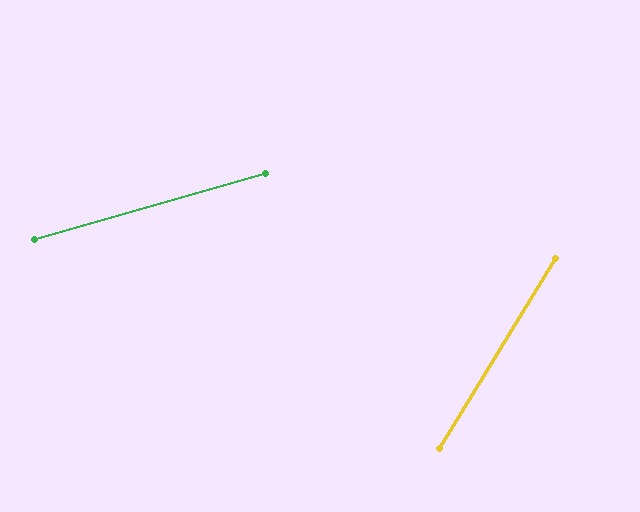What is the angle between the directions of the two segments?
Approximately 43 degrees.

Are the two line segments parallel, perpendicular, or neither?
Neither parallel nor perpendicular — they differ by about 43°.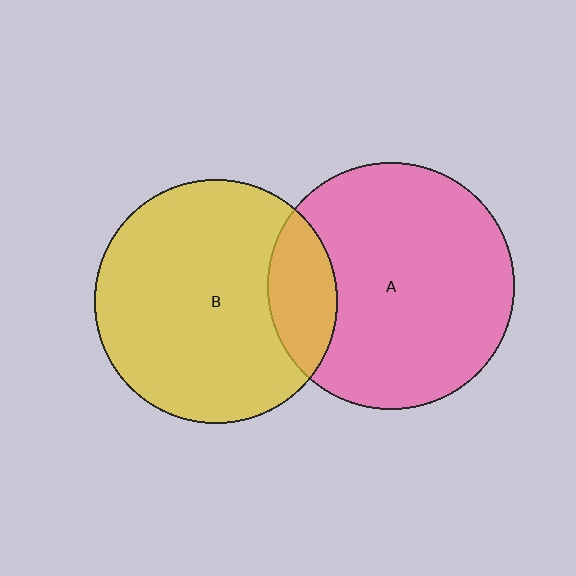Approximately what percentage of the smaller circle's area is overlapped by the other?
Approximately 20%.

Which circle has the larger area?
Circle A (pink).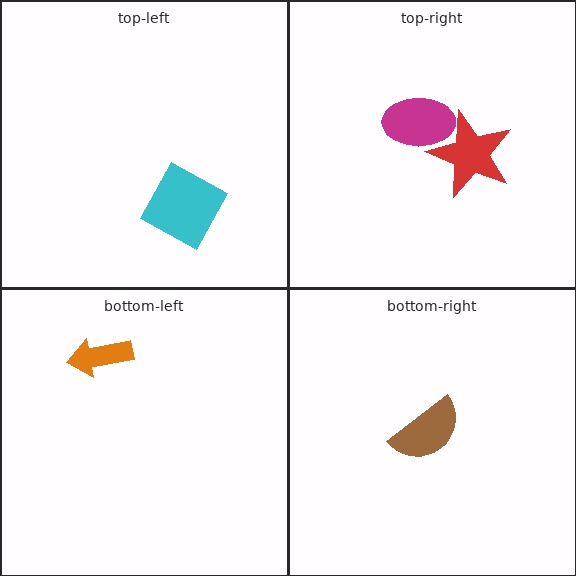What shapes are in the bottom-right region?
The brown semicircle.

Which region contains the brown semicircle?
The bottom-right region.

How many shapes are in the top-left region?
1.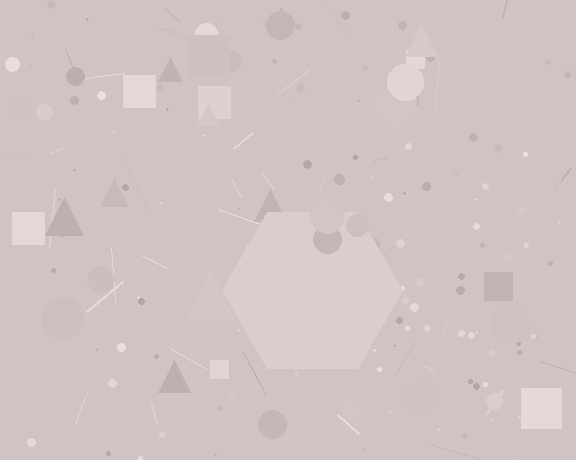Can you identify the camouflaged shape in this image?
The camouflaged shape is a hexagon.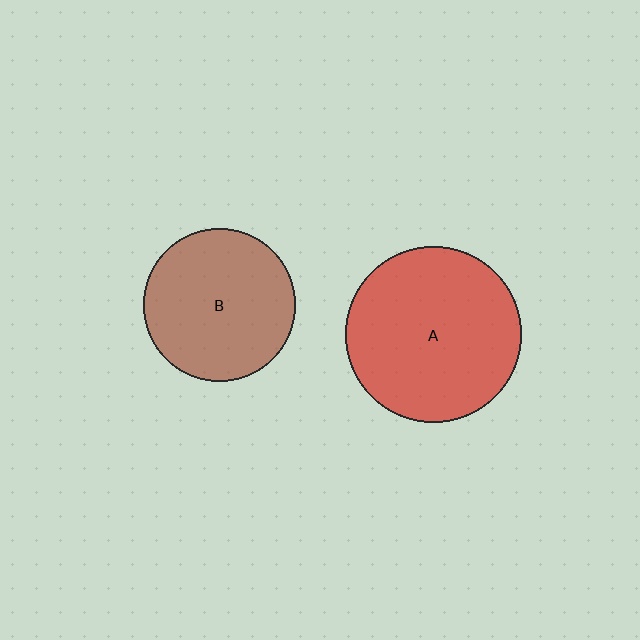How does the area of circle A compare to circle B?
Approximately 1.3 times.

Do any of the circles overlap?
No, none of the circles overlap.